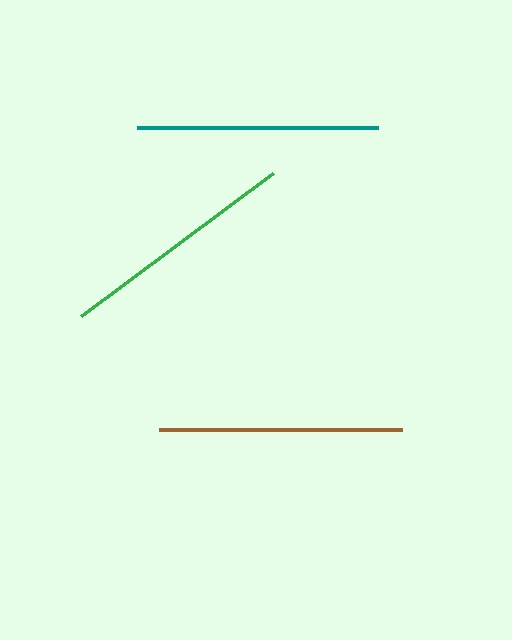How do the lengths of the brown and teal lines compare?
The brown and teal lines are approximately the same length.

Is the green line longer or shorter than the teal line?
The teal line is longer than the green line.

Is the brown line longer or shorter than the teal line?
The brown line is longer than the teal line.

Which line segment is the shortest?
The green line is the shortest at approximately 239 pixels.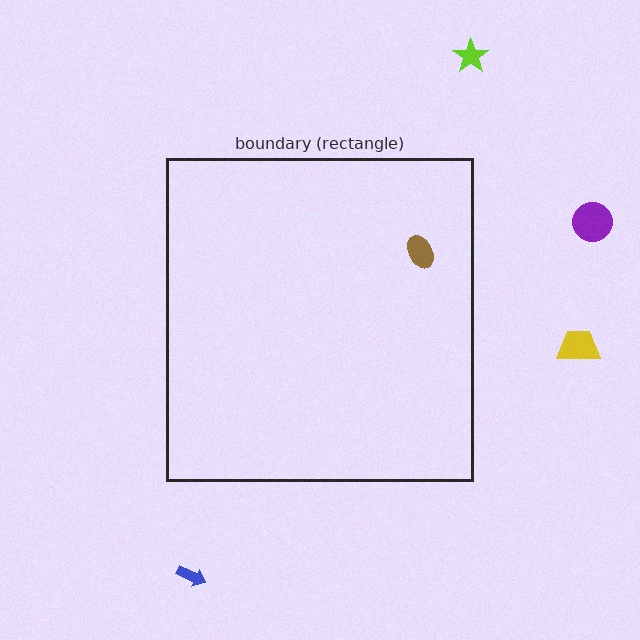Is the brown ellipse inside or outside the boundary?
Inside.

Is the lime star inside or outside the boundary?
Outside.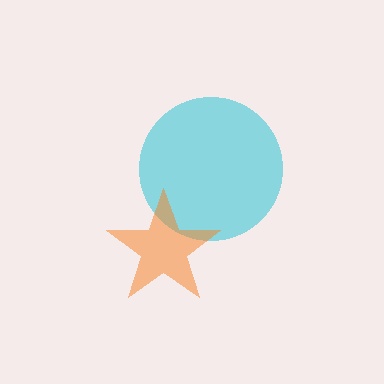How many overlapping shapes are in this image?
There are 2 overlapping shapes in the image.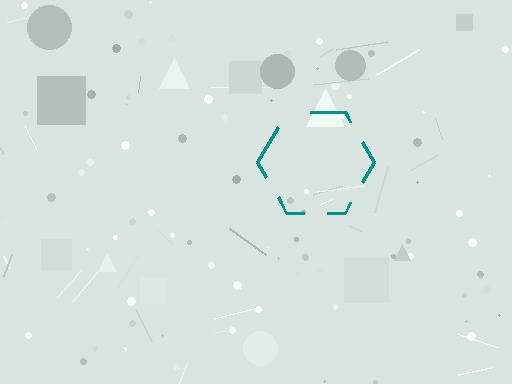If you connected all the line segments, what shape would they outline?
They would outline a hexagon.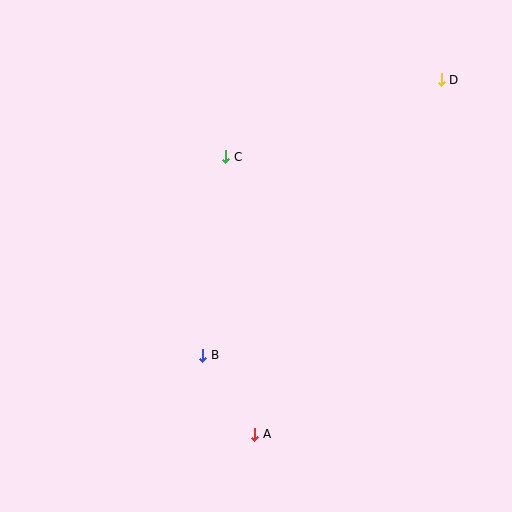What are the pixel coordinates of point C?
Point C is at (226, 157).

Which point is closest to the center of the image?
Point C at (226, 157) is closest to the center.